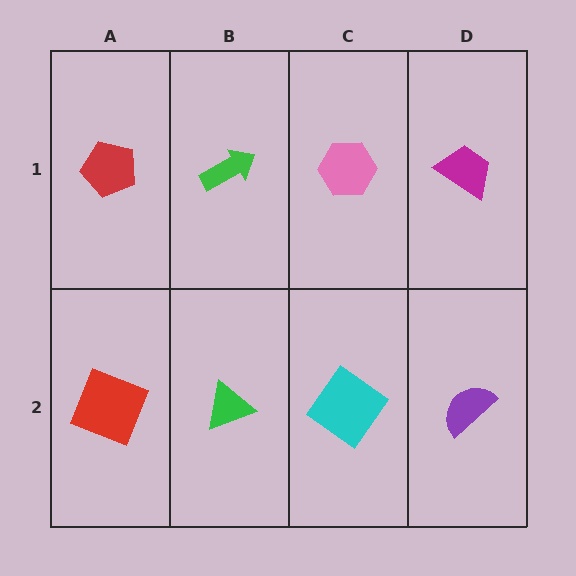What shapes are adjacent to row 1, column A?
A red square (row 2, column A), a green arrow (row 1, column B).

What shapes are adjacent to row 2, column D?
A magenta trapezoid (row 1, column D), a cyan diamond (row 2, column C).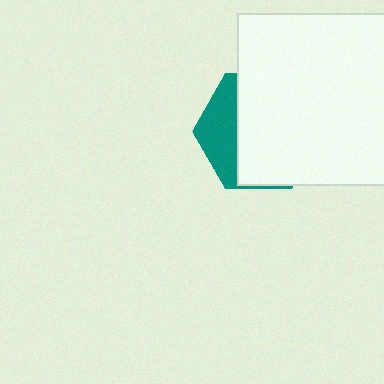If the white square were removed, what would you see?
You would see the complete teal hexagon.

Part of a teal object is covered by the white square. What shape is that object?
It is a hexagon.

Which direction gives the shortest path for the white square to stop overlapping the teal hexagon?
Moving right gives the shortest separation.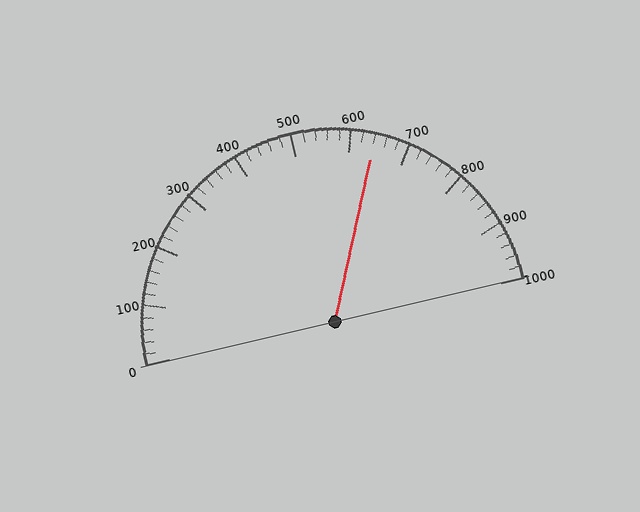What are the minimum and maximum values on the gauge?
The gauge ranges from 0 to 1000.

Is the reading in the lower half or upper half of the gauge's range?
The reading is in the upper half of the range (0 to 1000).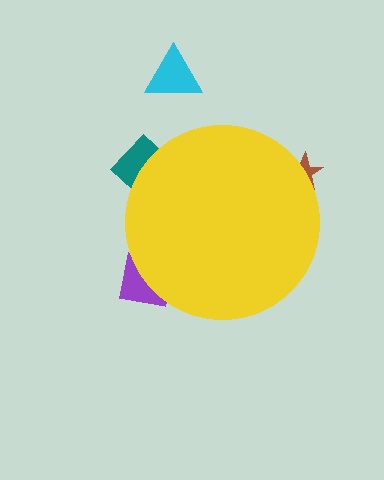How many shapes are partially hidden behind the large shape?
3 shapes are partially hidden.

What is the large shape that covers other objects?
A yellow circle.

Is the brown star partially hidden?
Yes, the brown star is partially hidden behind the yellow circle.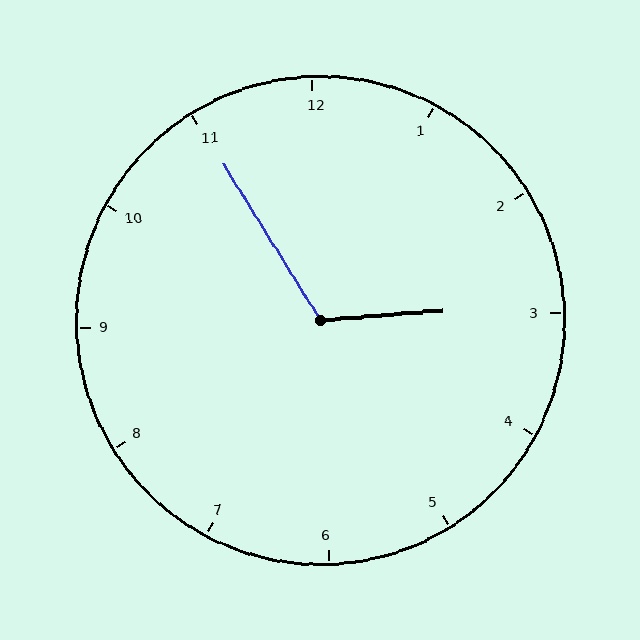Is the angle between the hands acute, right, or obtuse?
It is obtuse.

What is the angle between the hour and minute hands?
Approximately 118 degrees.